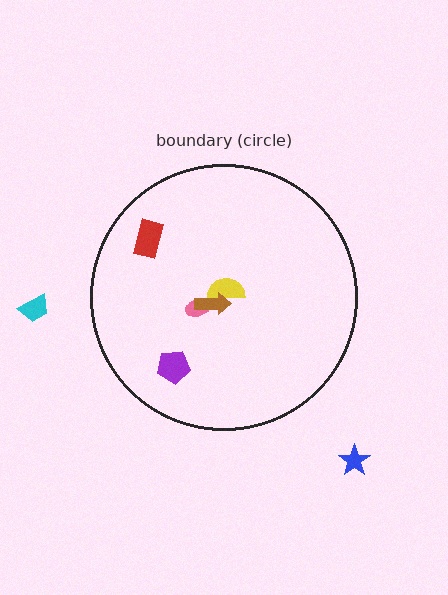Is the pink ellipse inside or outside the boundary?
Inside.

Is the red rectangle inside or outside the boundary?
Inside.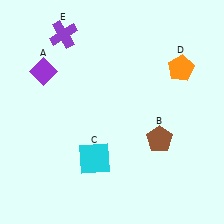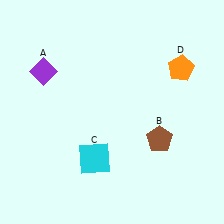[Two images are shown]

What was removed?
The purple cross (E) was removed in Image 2.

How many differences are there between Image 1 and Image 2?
There is 1 difference between the two images.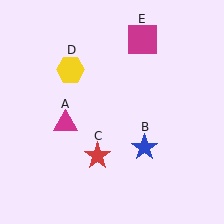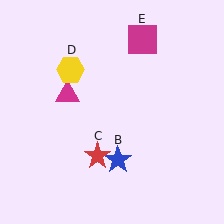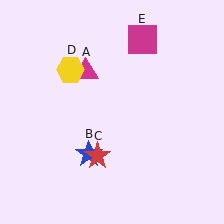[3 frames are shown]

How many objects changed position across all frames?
2 objects changed position: magenta triangle (object A), blue star (object B).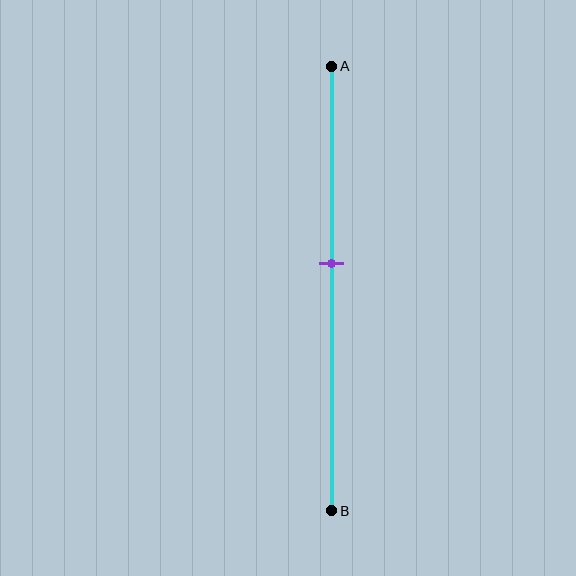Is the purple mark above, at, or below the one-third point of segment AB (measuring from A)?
The purple mark is below the one-third point of segment AB.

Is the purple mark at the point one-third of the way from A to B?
No, the mark is at about 45% from A, not at the 33% one-third point.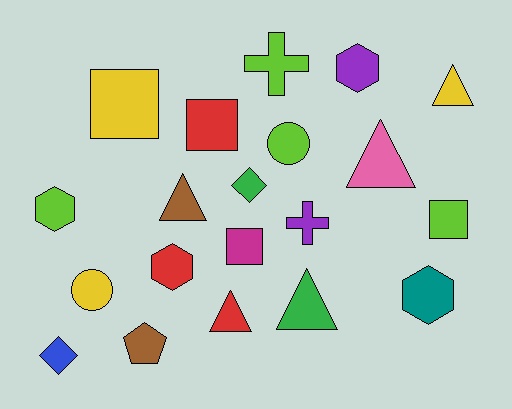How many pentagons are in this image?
There is 1 pentagon.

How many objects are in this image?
There are 20 objects.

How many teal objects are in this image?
There is 1 teal object.